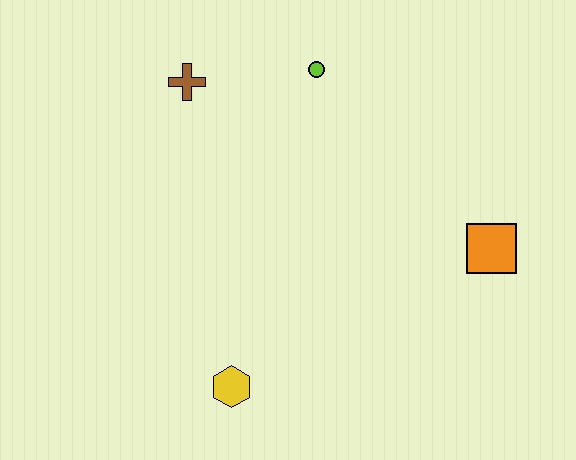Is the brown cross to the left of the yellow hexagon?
Yes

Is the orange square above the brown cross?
No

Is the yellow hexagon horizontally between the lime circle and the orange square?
No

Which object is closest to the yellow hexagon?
The orange square is closest to the yellow hexagon.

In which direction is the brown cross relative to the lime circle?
The brown cross is to the left of the lime circle.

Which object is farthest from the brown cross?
The orange square is farthest from the brown cross.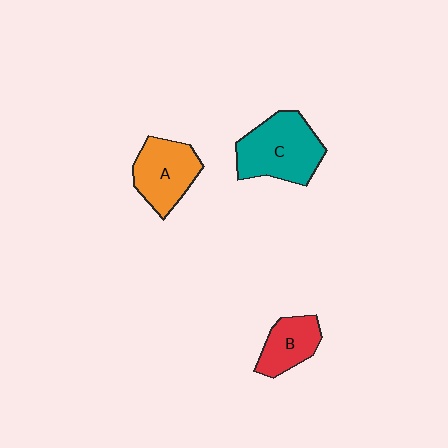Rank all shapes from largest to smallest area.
From largest to smallest: C (teal), A (orange), B (red).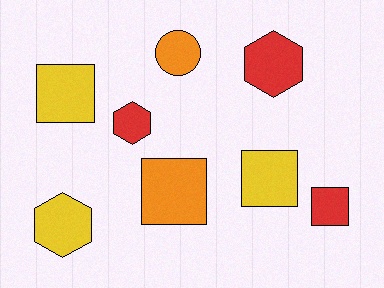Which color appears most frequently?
Yellow, with 3 objects.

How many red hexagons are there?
There are 2 red hexagons.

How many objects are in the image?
There are 8 objects.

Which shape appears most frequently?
Square, with 4 objects.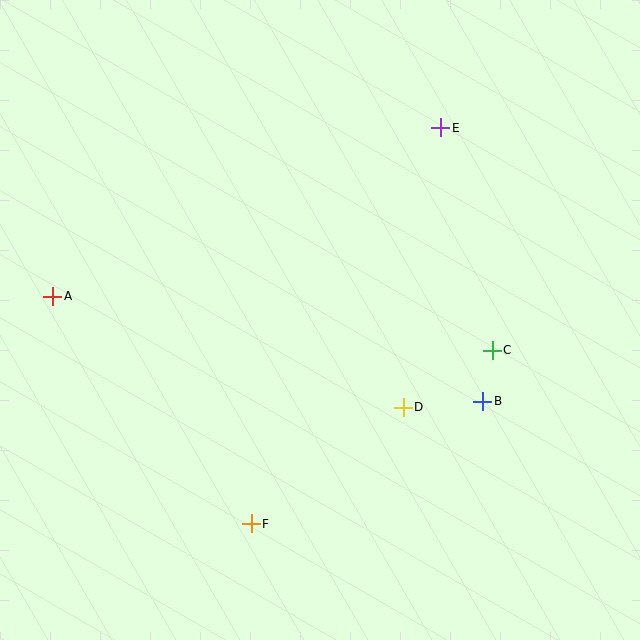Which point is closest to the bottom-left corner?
Point F is closest to the bottom-left corner.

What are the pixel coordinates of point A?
Point A is at (53, 296).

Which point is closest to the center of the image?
Point D at (403, 407) is closest to the center.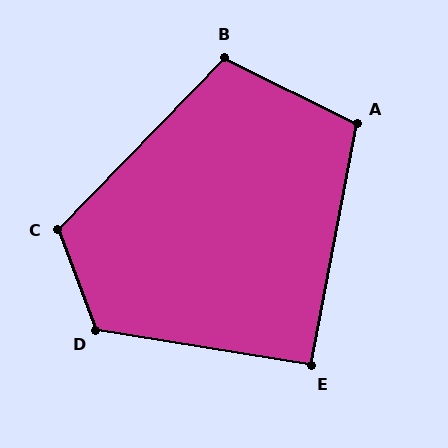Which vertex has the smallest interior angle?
E, at approximately 91 degrees.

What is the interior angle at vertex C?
Approximately 115 degrees (obtuse).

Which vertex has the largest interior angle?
D, at approximately 120 degrees.